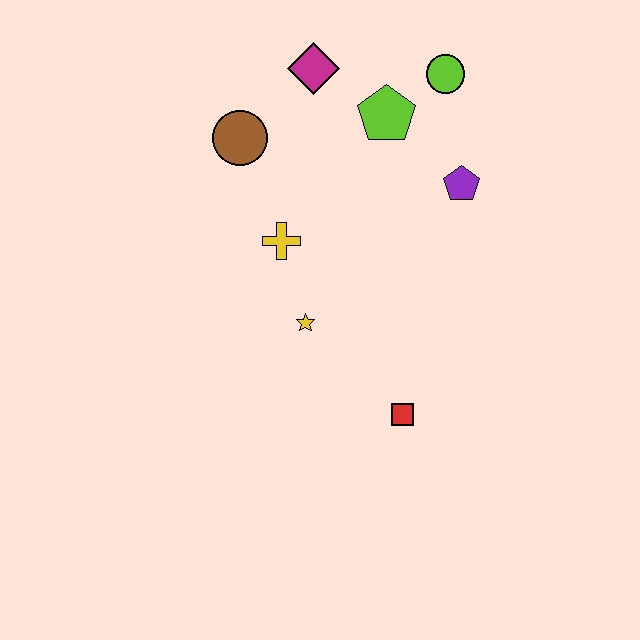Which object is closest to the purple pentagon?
The lime pentagon is closest to the purple pentagon.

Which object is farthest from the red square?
The magenta diamond is farthest from the red square.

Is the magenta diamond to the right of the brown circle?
Yes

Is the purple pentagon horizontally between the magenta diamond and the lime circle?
No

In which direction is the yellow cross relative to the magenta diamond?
The yellow cross is below the magenta diamond.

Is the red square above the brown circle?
No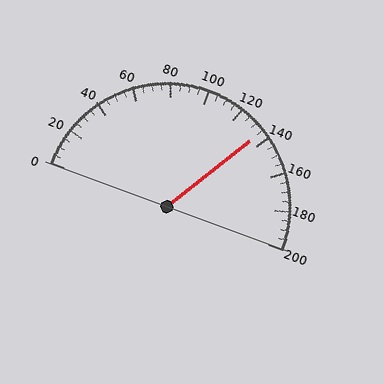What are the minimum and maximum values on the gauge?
The gauge ranges from 0 to 200.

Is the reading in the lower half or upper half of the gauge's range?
The reading is in the upper half of the range (0 to 200).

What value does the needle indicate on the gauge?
The needle indicates approximately 135.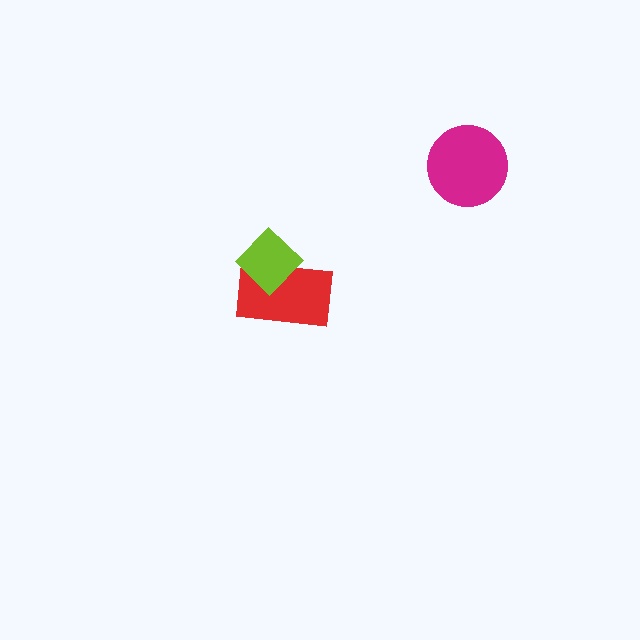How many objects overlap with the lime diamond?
1 object overlaps with the lime diamond.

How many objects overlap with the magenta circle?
0 objects overlap with the magenta circle.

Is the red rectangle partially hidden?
Yes, it is partially covered by another shape.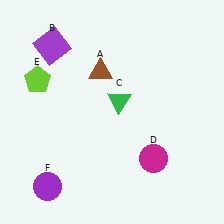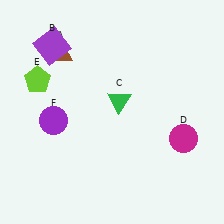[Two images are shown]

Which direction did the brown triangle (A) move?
The brown triangle (A) moved left.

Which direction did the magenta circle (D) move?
The magenta circle (D) moved right.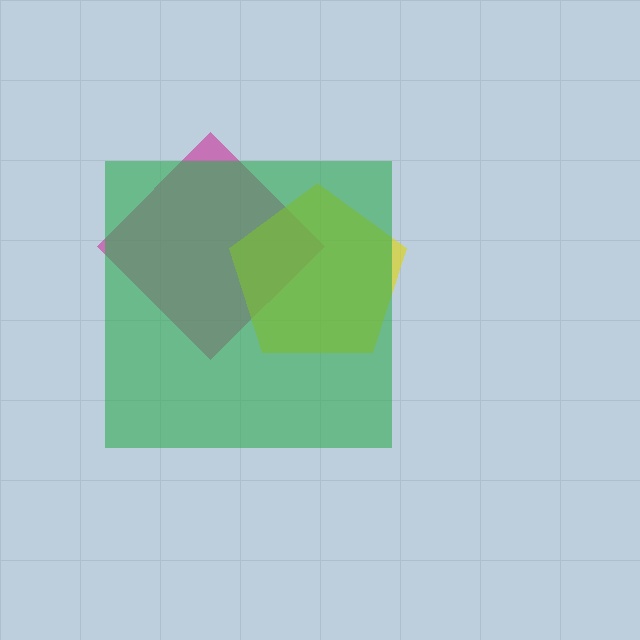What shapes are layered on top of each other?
The layered shapes are: a magenta diamond, a yellow pentagon, a green square.